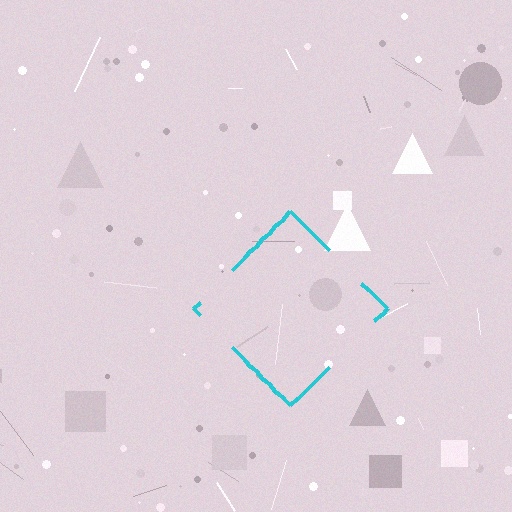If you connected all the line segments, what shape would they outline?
They would outline a diamond.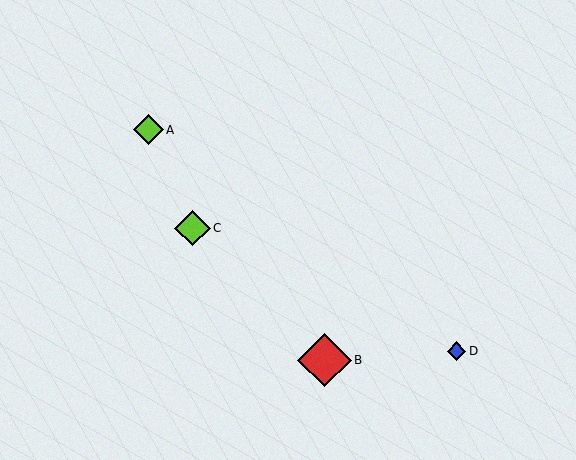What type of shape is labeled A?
Shape A is a lime diamond.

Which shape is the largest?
The red diamond (labeled B) is the largest.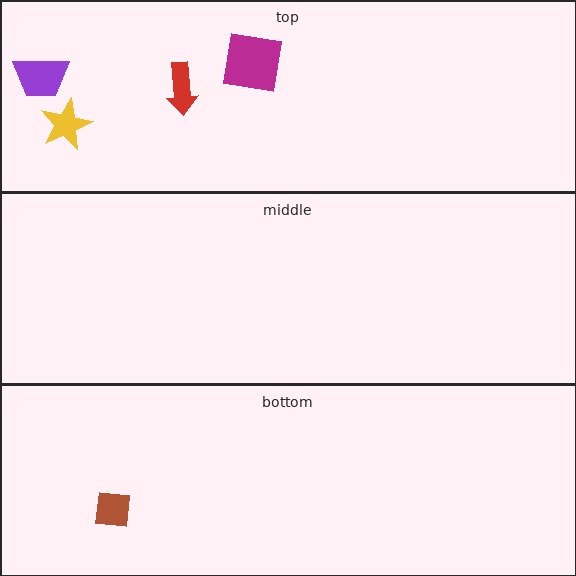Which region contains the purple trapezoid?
The top region.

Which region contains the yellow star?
The top region.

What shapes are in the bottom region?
The brown square.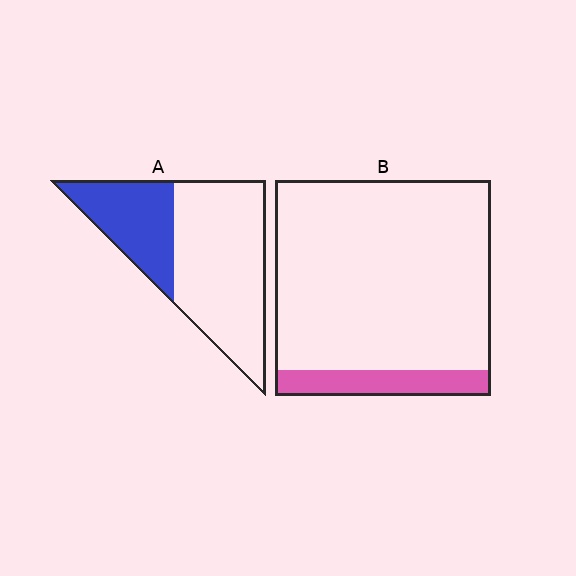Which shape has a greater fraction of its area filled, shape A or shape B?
Shape A.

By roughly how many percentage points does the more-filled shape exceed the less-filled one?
By roughly 20 percentage points (A over B).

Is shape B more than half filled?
No.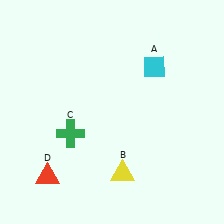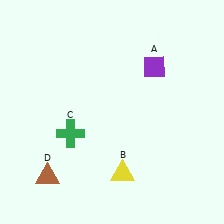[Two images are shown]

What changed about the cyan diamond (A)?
In Image 1, A is cyan. In Image 2, it changed to purple.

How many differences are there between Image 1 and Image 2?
There are 2 differences between the two images.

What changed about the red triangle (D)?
In Image 1, D is red. In Image 2, it changed to brown.